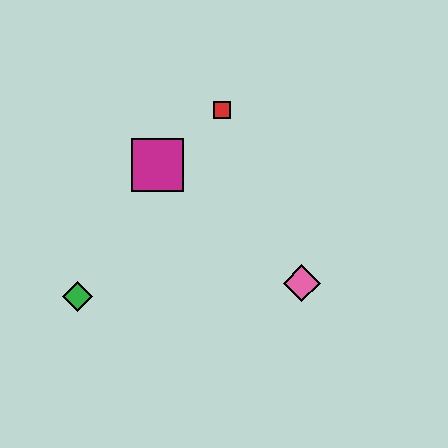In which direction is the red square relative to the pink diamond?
The red square is above the pink diamond.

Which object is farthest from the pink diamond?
The green diamond is farthest from the pink diamond.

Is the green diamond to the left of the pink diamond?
Yes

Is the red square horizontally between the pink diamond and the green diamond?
Yes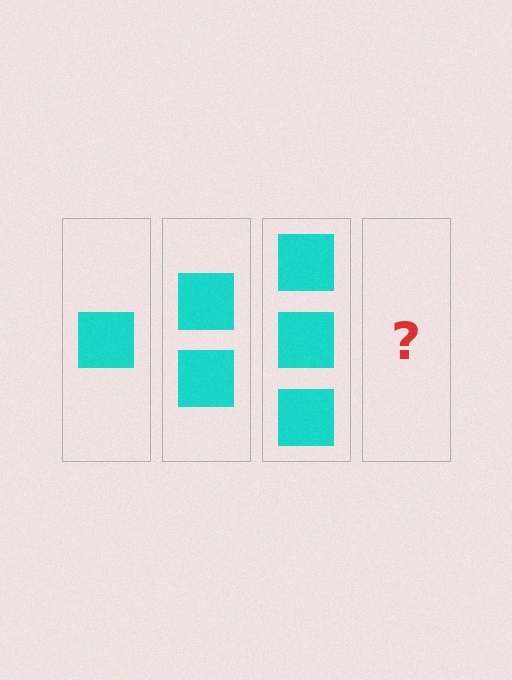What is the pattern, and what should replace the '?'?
The pattern is that each step adds one more square. The '?' should be 4 squares.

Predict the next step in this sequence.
The next step is 4 squares.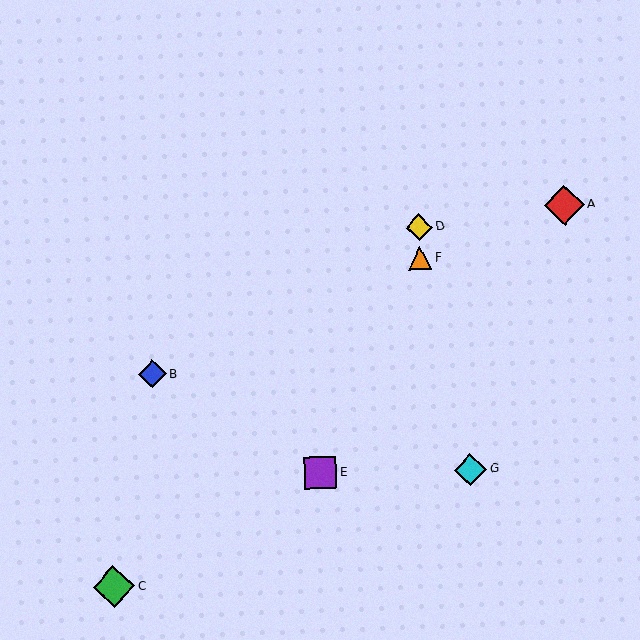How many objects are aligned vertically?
2 objects (D, F) are aligned vertically.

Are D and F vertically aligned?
Yes, both are at x≈419.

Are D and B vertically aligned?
No, D is at x≈419 and B is at x≈152.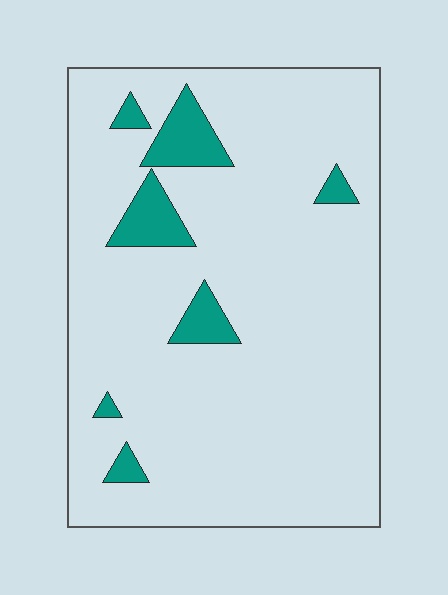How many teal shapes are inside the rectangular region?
7.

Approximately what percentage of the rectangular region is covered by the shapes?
Approximately 10%.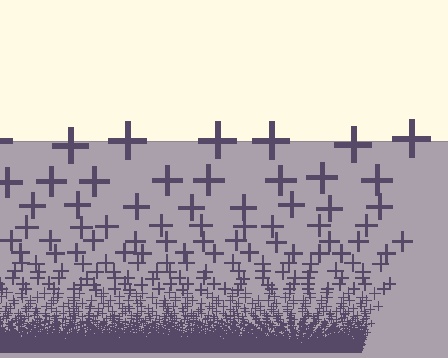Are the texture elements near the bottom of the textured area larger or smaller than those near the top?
Smaller. The gradient is inverted — elements near the bottom are smaller and denser.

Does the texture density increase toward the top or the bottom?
Density increases toward the bottom.